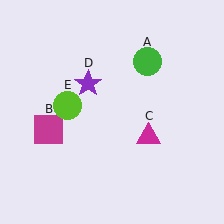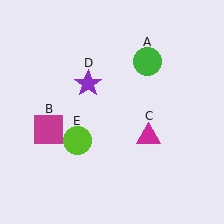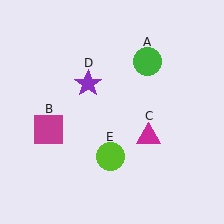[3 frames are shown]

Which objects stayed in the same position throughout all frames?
Green circle (object A) and magenta square (object B) and magenta triangle (object C) and purple star (object D) remained stationary.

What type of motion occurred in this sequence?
The lime circle (object E) rotated counterclockwise around the center of the scene.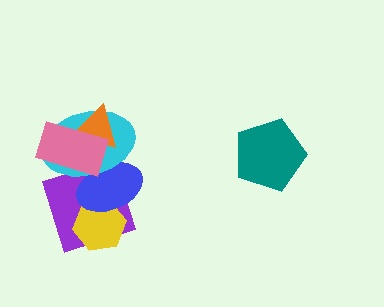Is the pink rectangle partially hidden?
No, no other shape covers it.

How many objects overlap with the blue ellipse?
4 objects overlap with the blue ellipse.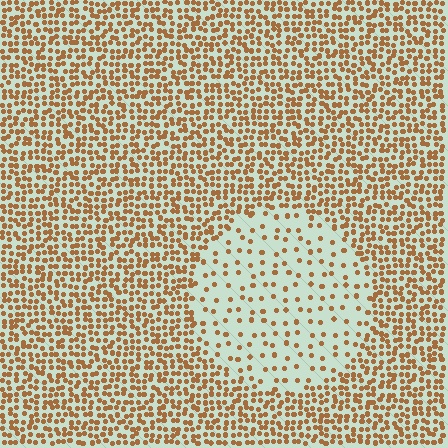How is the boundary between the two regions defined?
The boundary is defined by a change in element density (approximately 3.0x ratio). All elements are the same color, size, and shape.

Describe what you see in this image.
The image contains small brown elements arranged at two different densities. A circle-shaped region is visible where the elements are less densely packed than the surrounding area.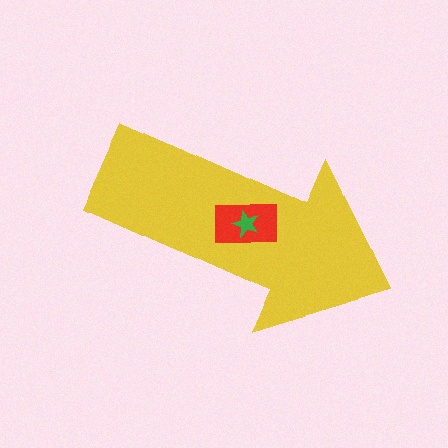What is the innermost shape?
The green star.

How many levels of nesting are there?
3.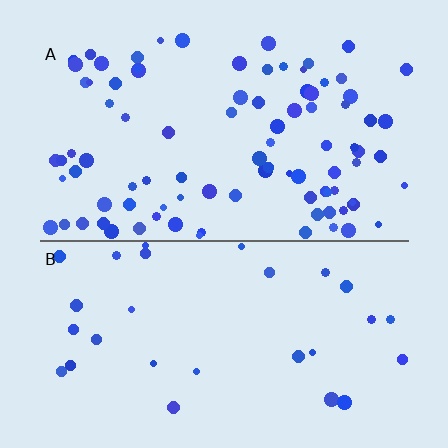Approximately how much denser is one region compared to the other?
Approximately 3.1× — region A over region B.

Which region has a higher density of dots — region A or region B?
A (the top).